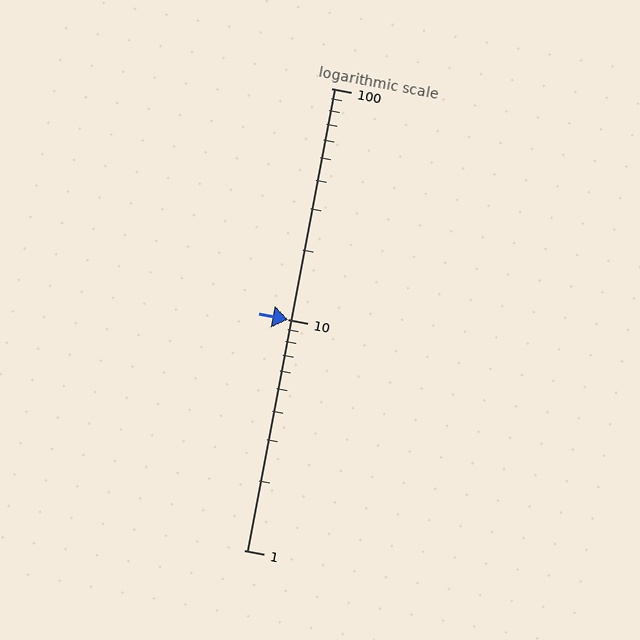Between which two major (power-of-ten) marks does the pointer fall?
The pointer is between 10 and 100.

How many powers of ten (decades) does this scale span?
The scale spans 2 decades, from 1 to 100.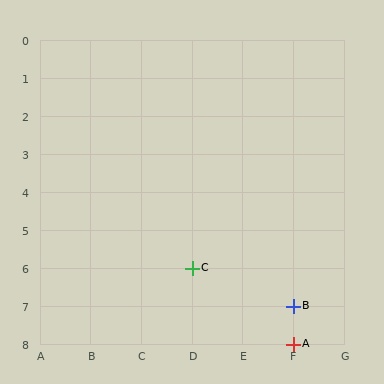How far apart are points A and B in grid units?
Points A and B are 1 row apart.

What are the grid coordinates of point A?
Point A is at grid coordinates (F, 8).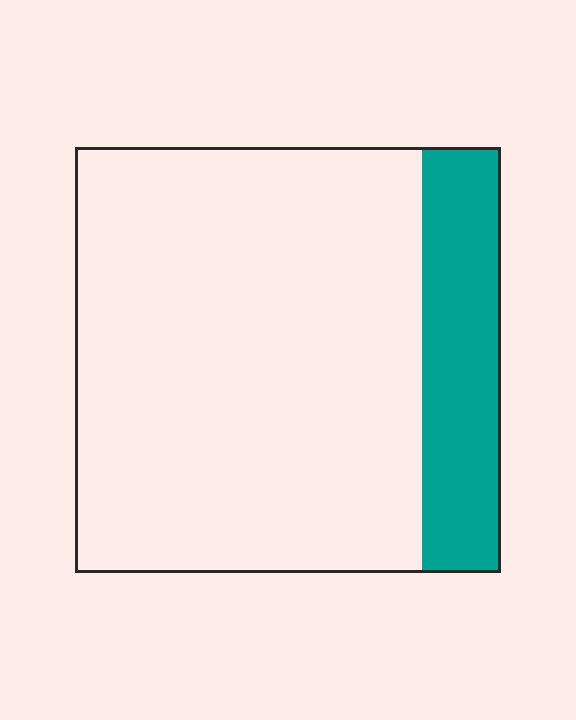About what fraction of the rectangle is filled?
About one fifth (1/5).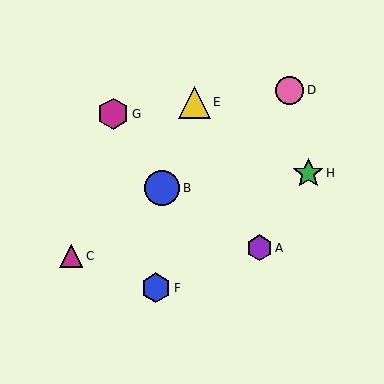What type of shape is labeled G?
Shape G is a magenta hexagon.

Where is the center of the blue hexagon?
The center of the blue hexagon is at (156, 288).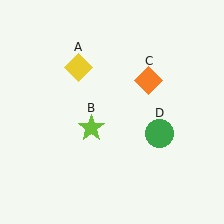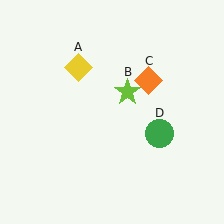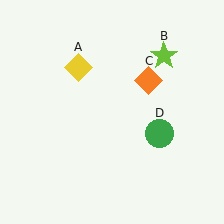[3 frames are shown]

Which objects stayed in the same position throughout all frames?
Yellow diamond (object A) and orange diamond (object C) and green circle (object D) remained stationary.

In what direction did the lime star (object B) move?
The lime star (object B) moved up and to the right.